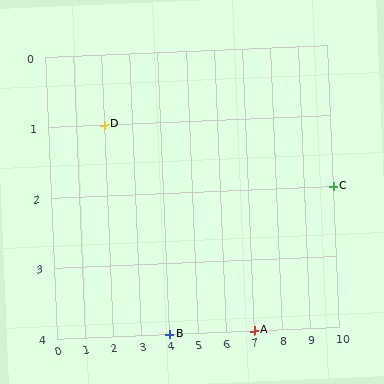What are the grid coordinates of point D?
Point D is at grid coordinates (2, 1).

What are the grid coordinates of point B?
Point B is at grid coordinates (4, 4).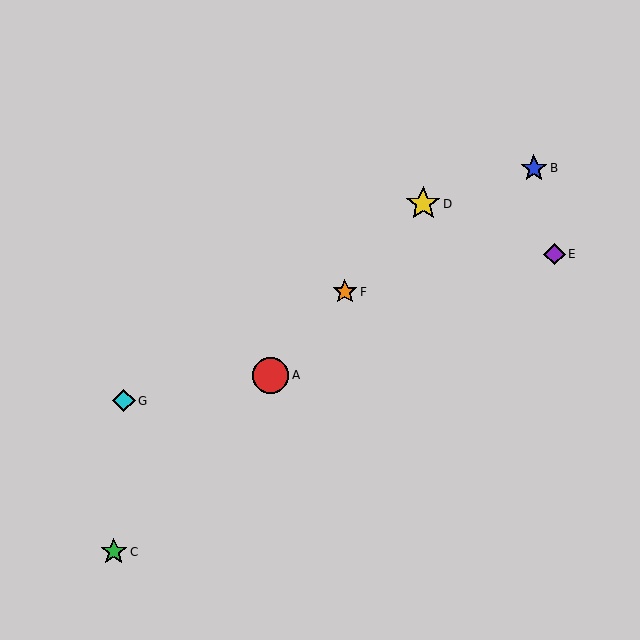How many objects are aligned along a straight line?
4 objects (A, C, D, F) are aligned along a straight line.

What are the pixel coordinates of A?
Object A is at (271, 375).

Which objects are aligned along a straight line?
Objects A, C, D, F are aligned along a straight line.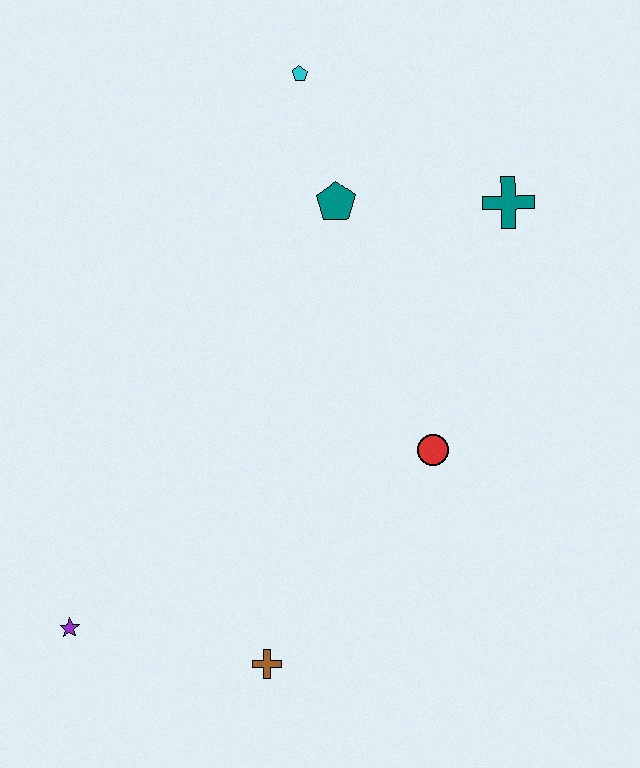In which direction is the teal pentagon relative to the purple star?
The teal pentagon is above the purple star.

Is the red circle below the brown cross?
No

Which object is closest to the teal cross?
The teal pentagon is closest to the teal cross.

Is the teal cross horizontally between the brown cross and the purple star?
No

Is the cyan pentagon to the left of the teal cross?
Yes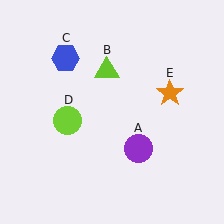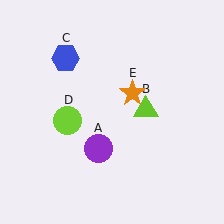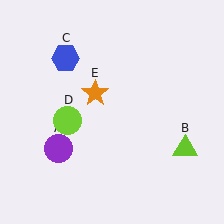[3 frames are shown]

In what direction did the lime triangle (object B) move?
The lime triangle (object B) moved down and to the right.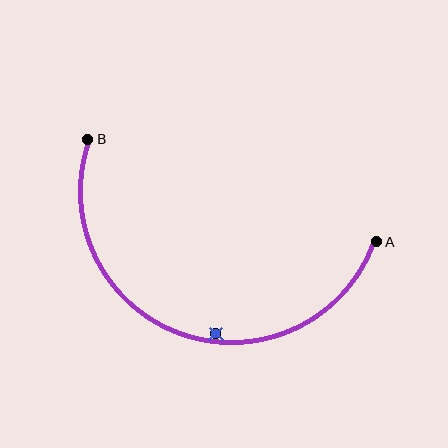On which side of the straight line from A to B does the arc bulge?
The arc bulges below the straight line connecting A and B.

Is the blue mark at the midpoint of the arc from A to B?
No — the blue mark does not lie on the arc at all. It sits slightly inside the curve.